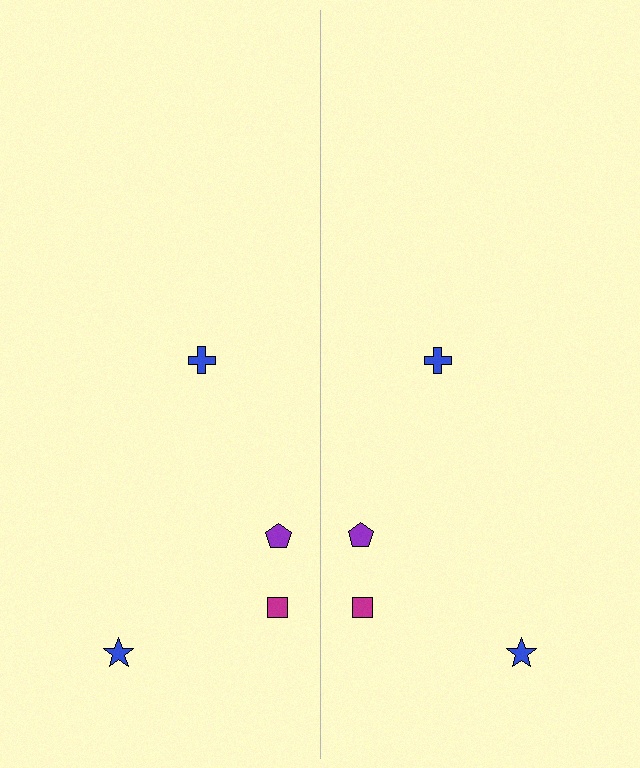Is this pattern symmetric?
Yes, this pattern has bilateral (reflection) symmetry.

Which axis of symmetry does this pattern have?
The pattern has a vertical axis of symmetry running through the center of the image.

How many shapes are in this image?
There are 8 shapes in this image.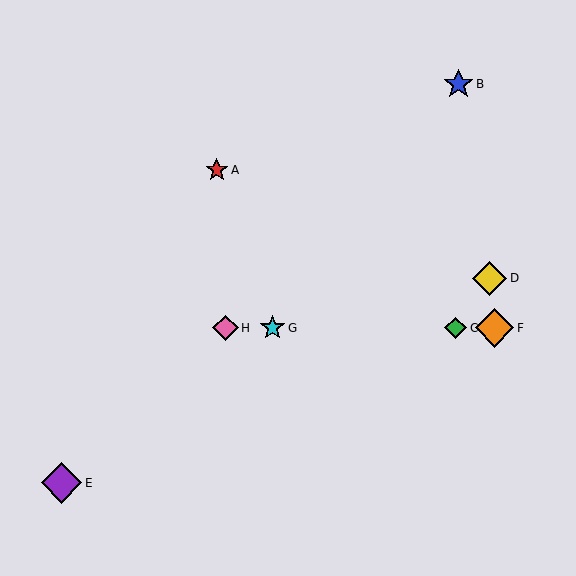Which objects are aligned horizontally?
Objects C, F, G, H are aligned horizontally.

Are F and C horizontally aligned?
Yes, both are at y≈328.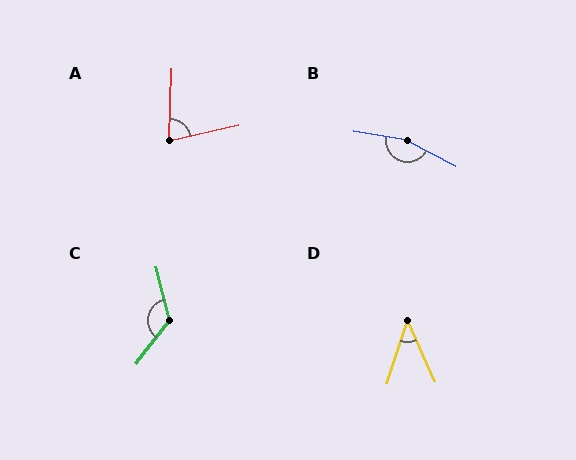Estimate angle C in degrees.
Approximately 128 degrees.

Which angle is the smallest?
D, at approximately 42 degrees.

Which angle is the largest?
B, at approximately 161 degrees.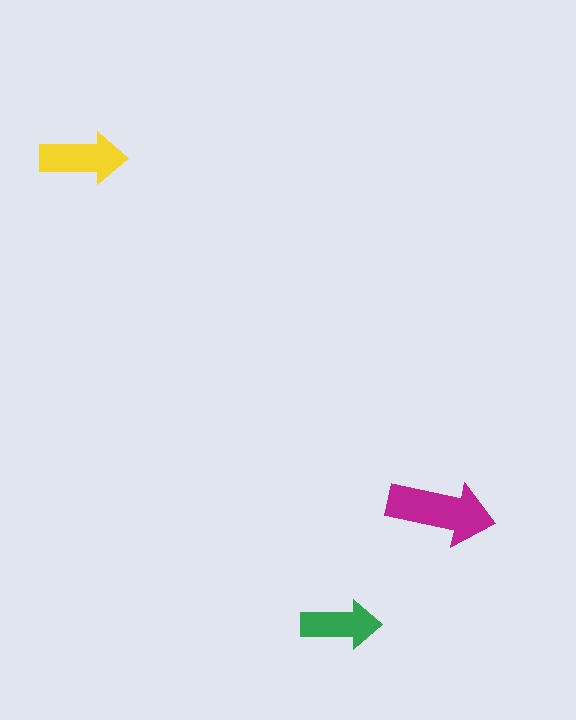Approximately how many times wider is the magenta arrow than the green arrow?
About 1.5 times wider.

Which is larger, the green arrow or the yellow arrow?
The yellow one.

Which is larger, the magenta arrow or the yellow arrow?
The magenta one.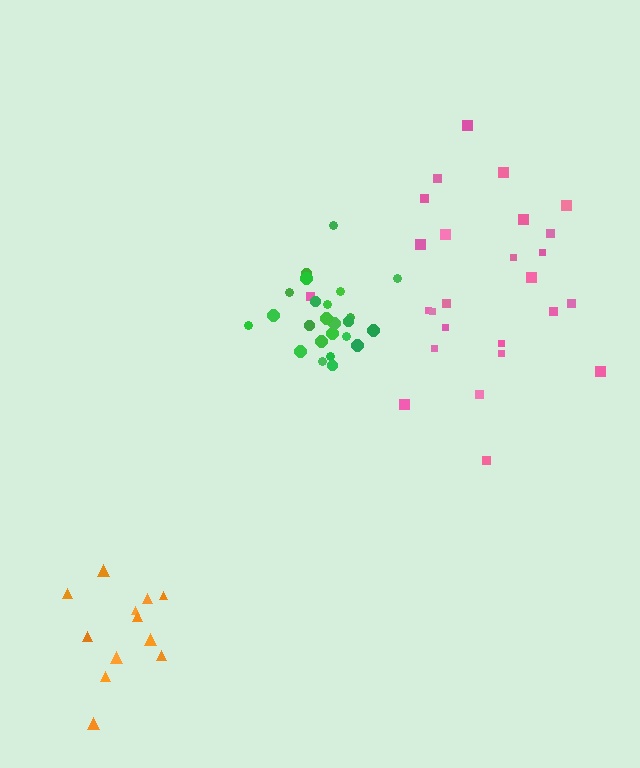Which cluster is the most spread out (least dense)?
Pink.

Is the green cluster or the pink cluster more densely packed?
Green.